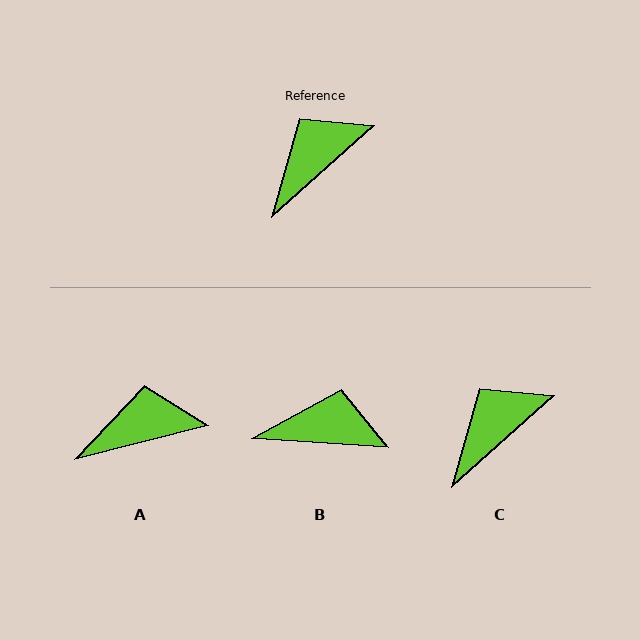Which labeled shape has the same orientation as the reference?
C.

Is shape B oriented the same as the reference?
No, it is off by about 46 degrees.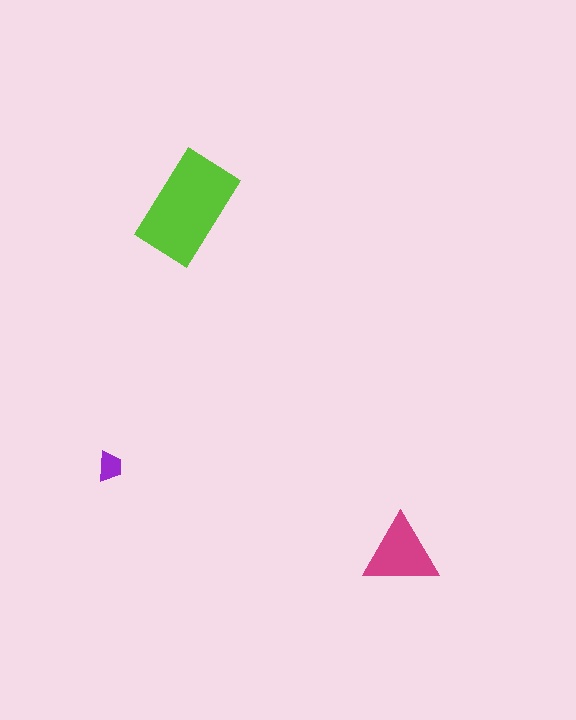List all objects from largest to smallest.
The lime rectangle, the magenta triangle, the purple trapezoid.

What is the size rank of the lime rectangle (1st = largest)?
1st.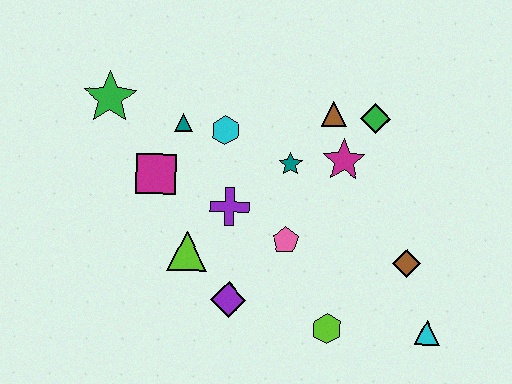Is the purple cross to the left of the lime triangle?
No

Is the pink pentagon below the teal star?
Yes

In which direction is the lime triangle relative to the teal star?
The lime triangle is to the left of the teal star.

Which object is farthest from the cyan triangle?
The green star is farthest from the cyan triangle.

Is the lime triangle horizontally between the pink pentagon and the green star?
Yes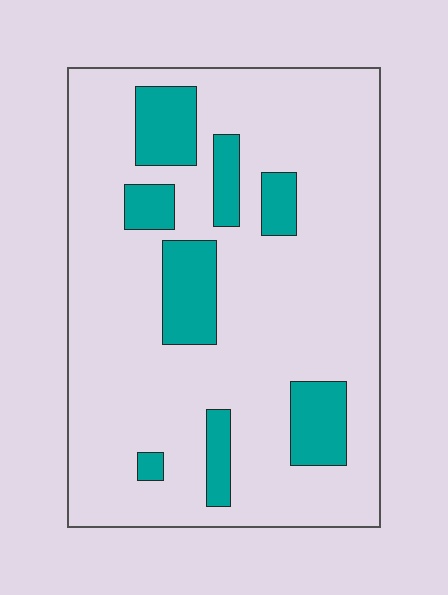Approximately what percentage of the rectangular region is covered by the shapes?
Approximately 20%.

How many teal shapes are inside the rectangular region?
8.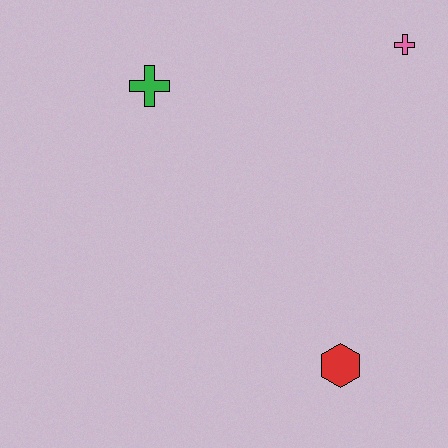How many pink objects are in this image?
There is 1 pink object.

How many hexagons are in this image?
There is 1 hexagon.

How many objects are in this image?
There are 3 objects.